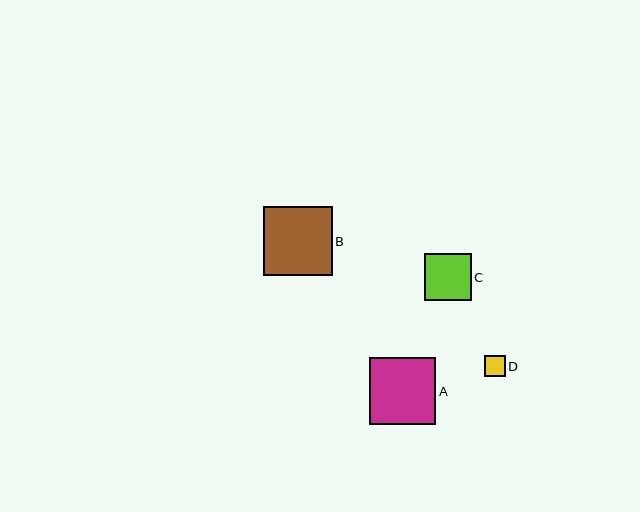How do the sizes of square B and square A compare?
Square B and square A are approximately the same size.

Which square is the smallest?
Square D is the smallest with a size of approximately 21 pixels.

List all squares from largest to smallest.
From largest to smallest: B, A, C, D.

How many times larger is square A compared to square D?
Square A is approximately 3.1 times the size of square D.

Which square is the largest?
Square B is the largest with a size of approximately 69 pixels.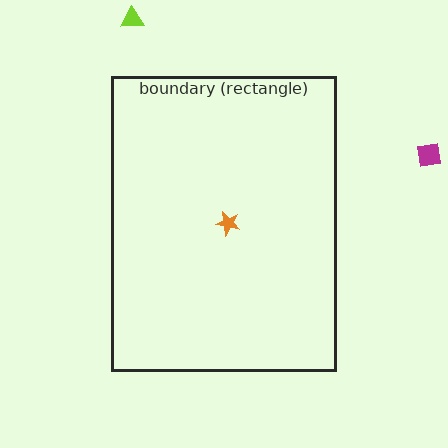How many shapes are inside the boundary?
1 inside, 2 outside.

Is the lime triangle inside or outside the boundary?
Outside.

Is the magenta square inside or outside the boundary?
Outside.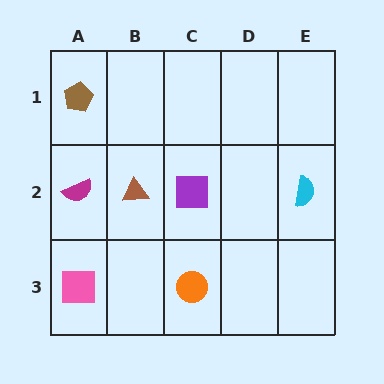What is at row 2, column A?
A magenta semicircle.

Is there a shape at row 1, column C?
No, that cell is empty.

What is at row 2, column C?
A purple square.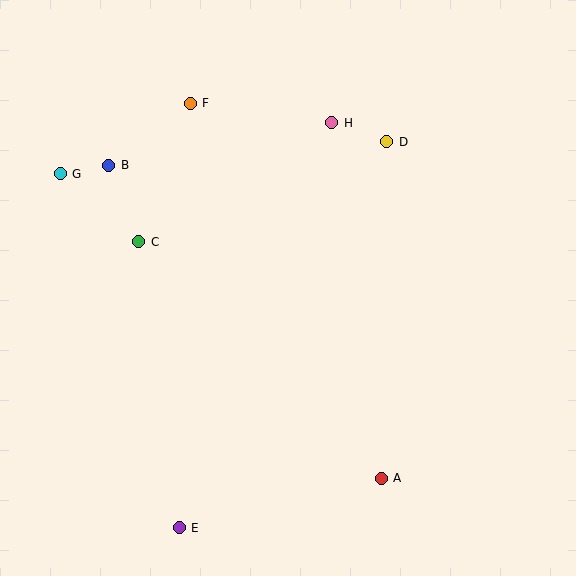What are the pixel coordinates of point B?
Point B is at (109, 165).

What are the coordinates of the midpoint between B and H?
The midpoint between B and H is at (220, 144).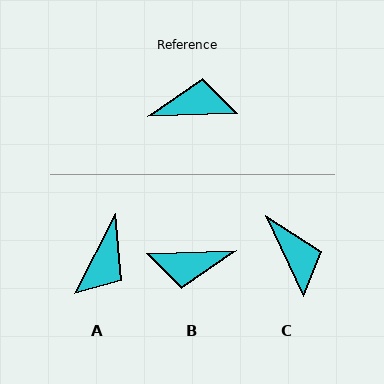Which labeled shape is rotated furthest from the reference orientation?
B, about 180 degrees away.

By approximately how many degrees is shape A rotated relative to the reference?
Approximately 119 degrees clockwise.